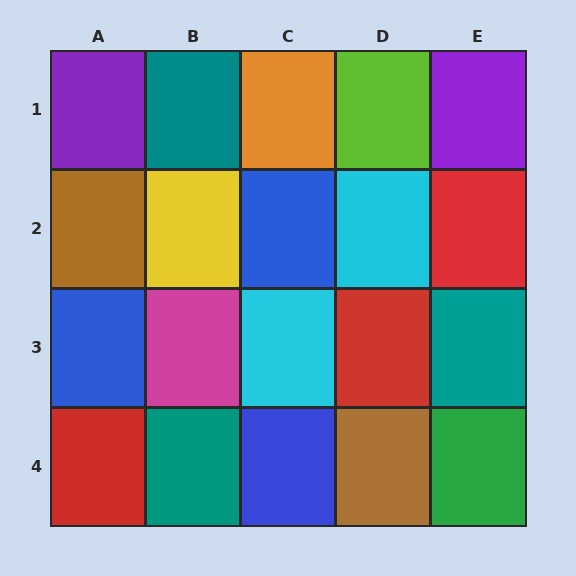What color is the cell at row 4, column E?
Green.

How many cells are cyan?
2 cells are cyan.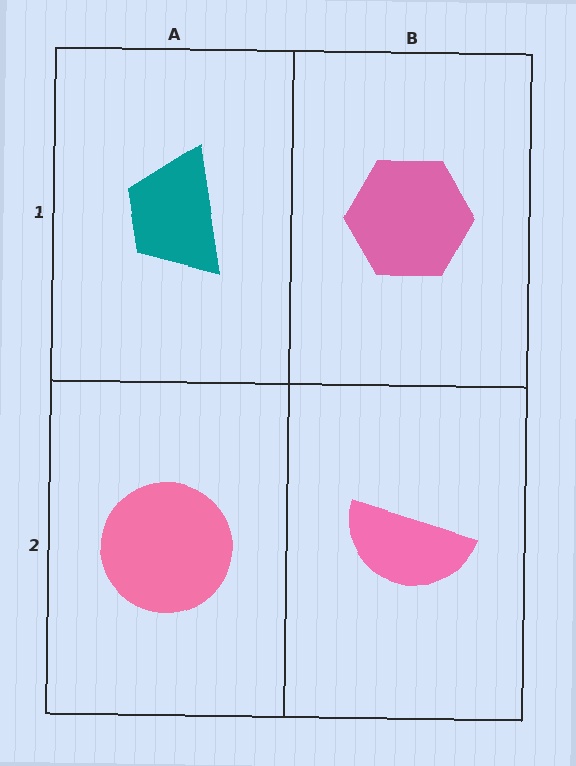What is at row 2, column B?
A pink semicircle.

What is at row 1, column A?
A teal trapezoid.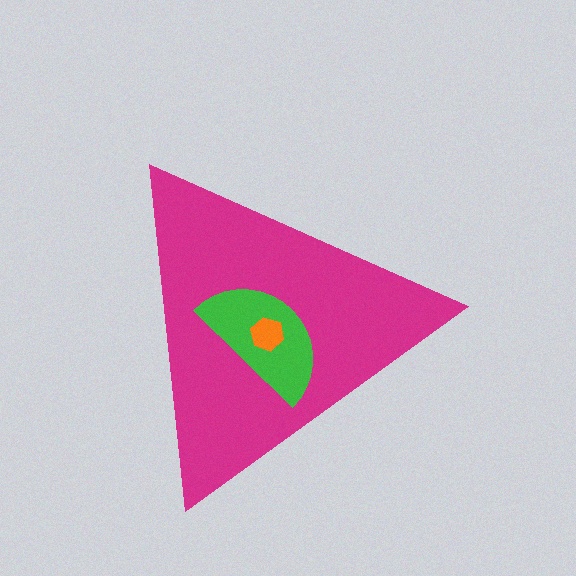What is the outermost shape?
The magenta triangle.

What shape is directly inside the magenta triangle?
The green semicircle.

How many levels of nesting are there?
3.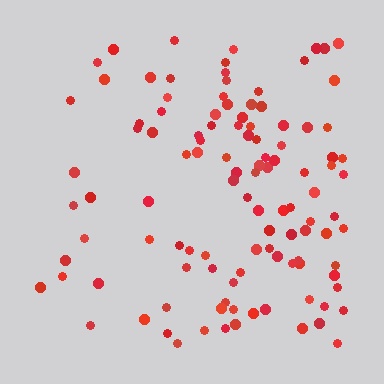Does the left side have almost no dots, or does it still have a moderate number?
Still a moderate number, just noticeably fewer than the right.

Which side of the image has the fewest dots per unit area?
The left.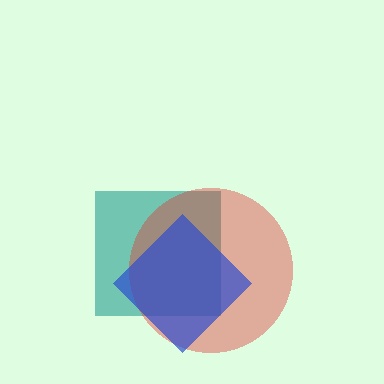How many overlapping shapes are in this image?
There are 3 overlapping shapes in the image.